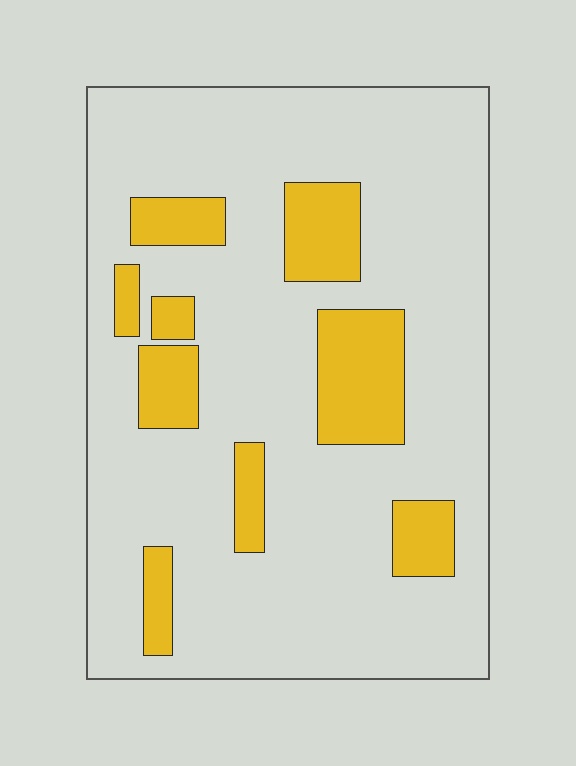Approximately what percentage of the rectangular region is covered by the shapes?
Approximately 20%.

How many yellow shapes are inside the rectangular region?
9.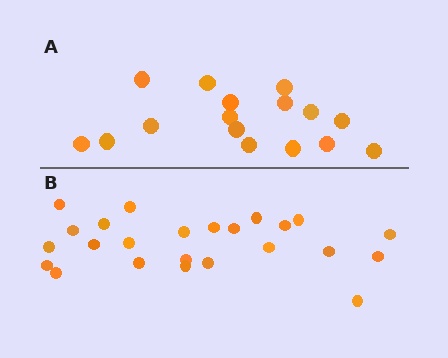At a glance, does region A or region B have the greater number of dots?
Region B (the bottom region) has more dots.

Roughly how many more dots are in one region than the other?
Region B has roughly 8 or so more dots than region A.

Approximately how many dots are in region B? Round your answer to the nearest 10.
About 20 dots. (The exact count is 24, which rounds to 20.)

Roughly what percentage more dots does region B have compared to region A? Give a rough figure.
About 50% more.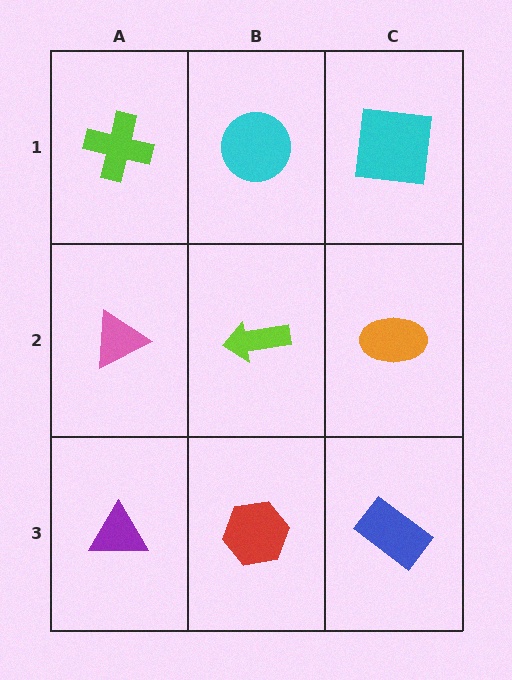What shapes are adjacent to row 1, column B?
A lime arrow (row 2, column B), a lime cross (row 1, column A), a cyan square (row 1, column C).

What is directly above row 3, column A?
A pink triangle.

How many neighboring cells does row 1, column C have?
2.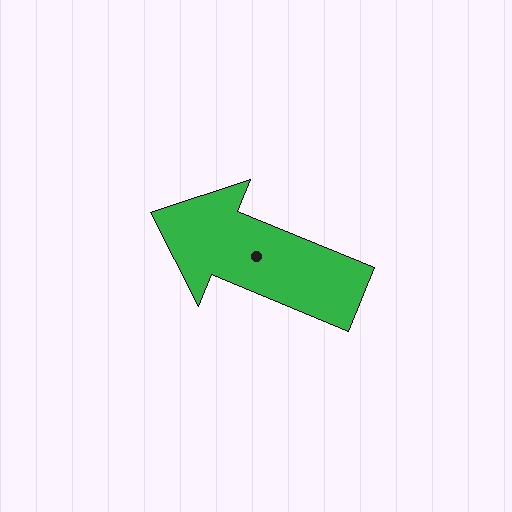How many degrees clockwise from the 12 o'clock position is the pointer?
Approximately 292 degrees.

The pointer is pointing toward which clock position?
Roughly 10 o'clock.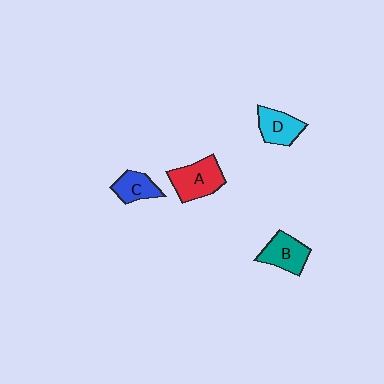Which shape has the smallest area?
Shape C (blue).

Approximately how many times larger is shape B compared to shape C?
Approximately 1.2 times.